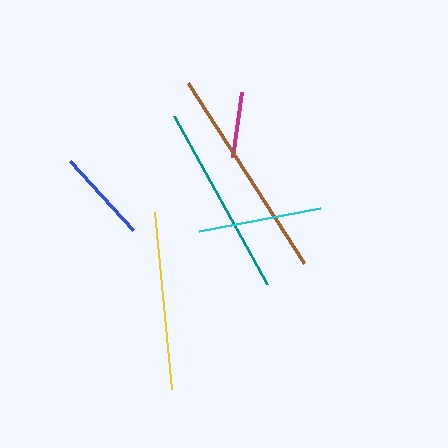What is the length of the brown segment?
The brown segment is approximately 213 pixels long.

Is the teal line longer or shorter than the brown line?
The brown line is longer than the teal line.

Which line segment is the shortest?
The magenta line is the shortest at approximately 65 pixels.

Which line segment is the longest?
The brown line is the longest at approximately 213 pixels.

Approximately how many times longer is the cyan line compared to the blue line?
The cyan line is approximately 1.3 times the length of the blue line.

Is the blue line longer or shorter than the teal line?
The teal line is longer than the blue line.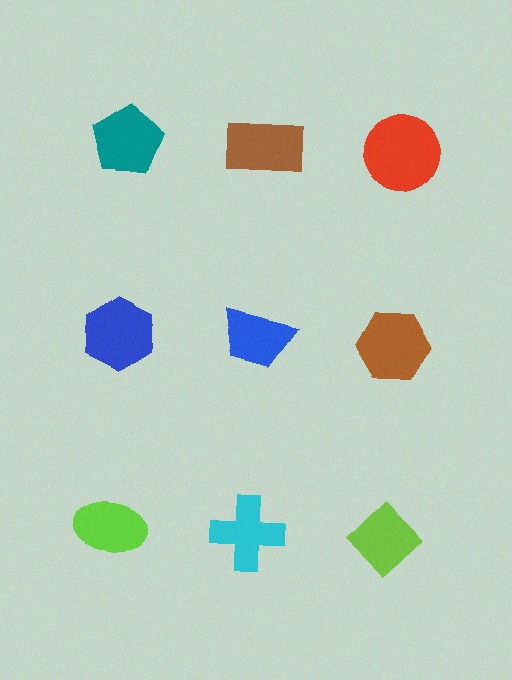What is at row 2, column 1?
A blue hexagon.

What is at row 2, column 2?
A blue trapezoid.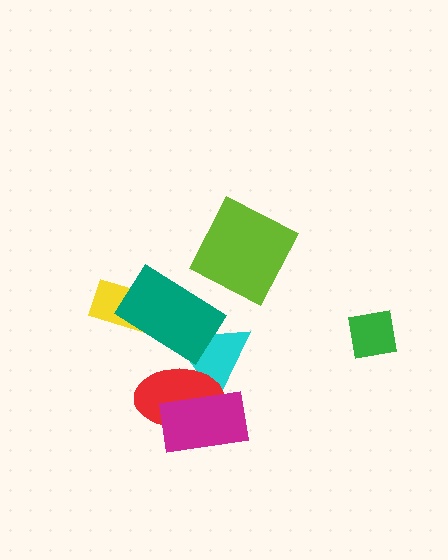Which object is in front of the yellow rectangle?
The teal rectangle is in front of the yellow rectangle.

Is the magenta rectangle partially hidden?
No, no other shape covers it.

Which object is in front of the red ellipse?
The magenta rectangle is in front of the red ellipse.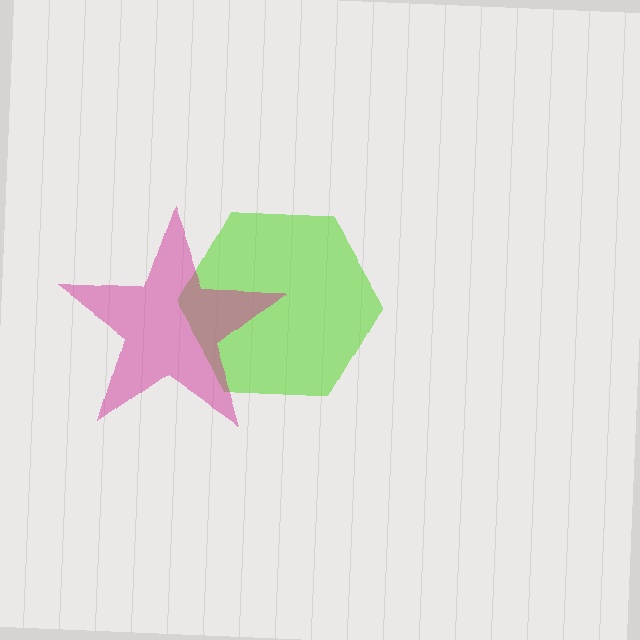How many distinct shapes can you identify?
There are 2 distinct shapes: a lime hexagon, a magenta star.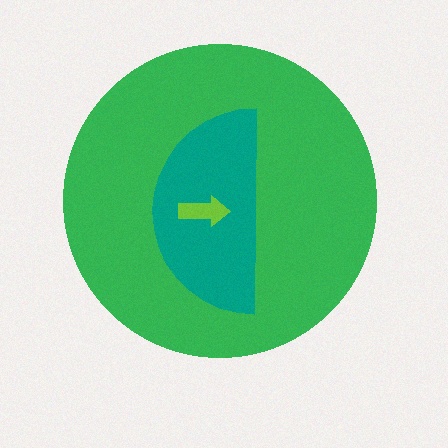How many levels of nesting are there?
3.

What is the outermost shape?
The green circle.